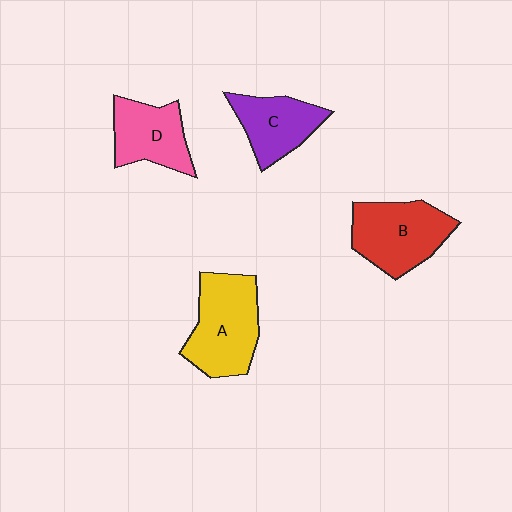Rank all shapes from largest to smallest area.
From largest to smallest: A (yellow), B (red), D (pink), C (purple).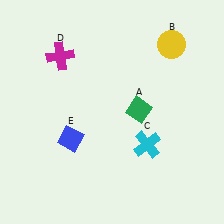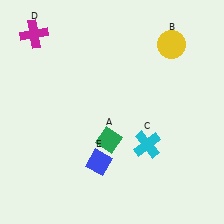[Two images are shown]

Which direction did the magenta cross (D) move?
The magenta cross (D) moved left.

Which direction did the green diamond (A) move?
The green diamond (A) moved down.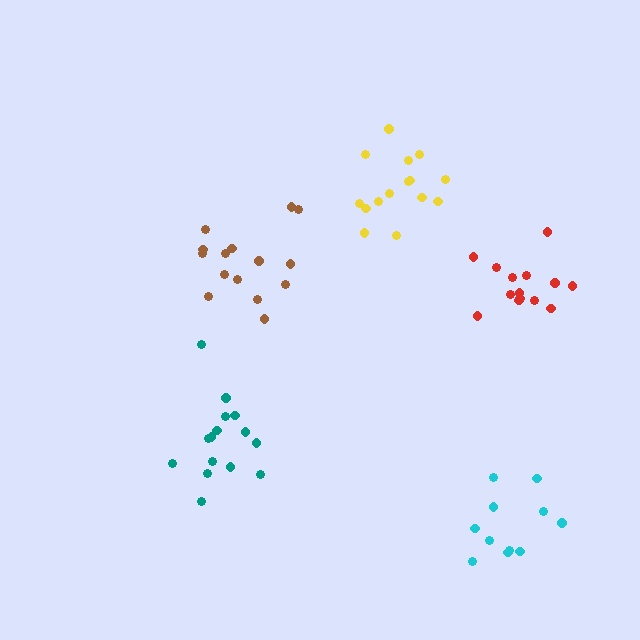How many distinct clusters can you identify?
There are 5 distinct clusters.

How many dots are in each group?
Group 1: 15 dots, Group 2: 11 dots, Group 3: 15 dots, Group 4: 14 dots, Group 5: 15 dots (70 total).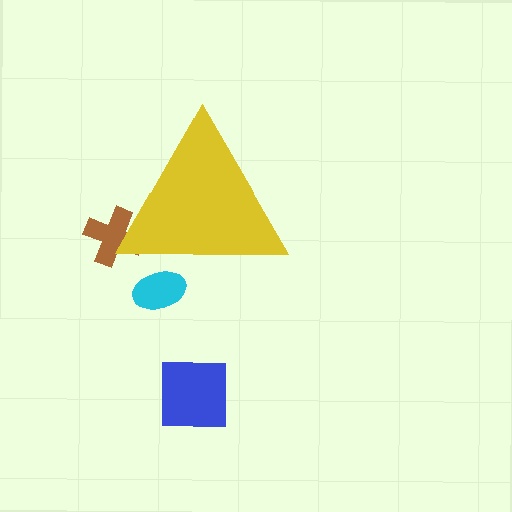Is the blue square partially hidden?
No, the blue square is fully visible.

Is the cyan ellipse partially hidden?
Yes, the cyan ellipse is partially hidden behind the yellow triangle.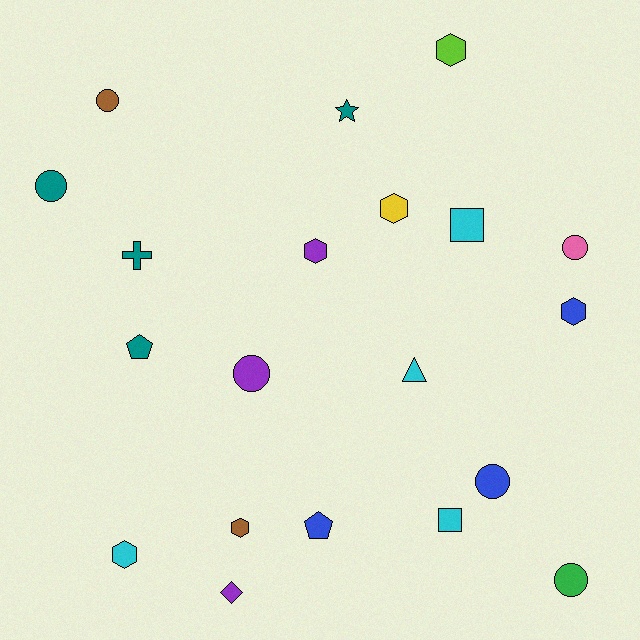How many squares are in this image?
There are 2 squares.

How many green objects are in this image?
There is 1 green object.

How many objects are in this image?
There are 20 objects.